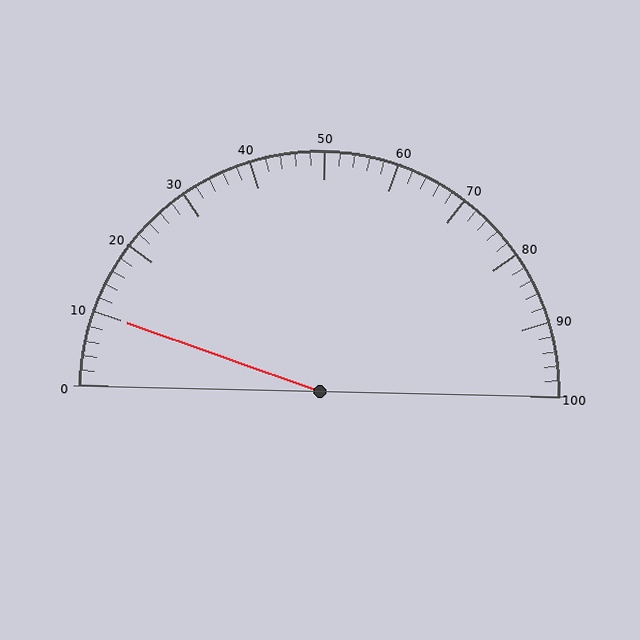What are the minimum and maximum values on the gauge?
The gauge ranges from 0 to 100.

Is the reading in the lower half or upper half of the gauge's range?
The reading is in the lower half of the range (0 to 100).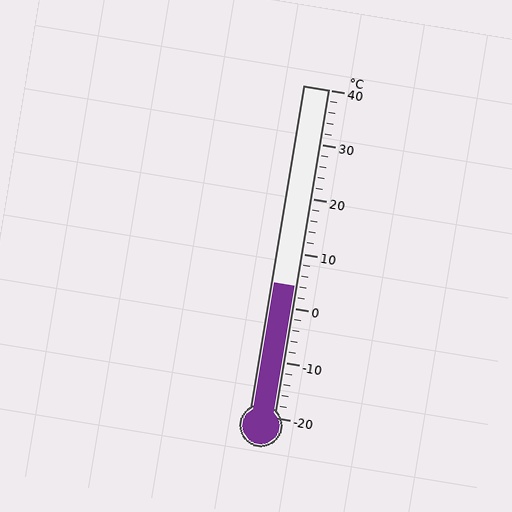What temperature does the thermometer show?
The thermometer shows approximately 4°C.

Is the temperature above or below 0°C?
The temperature is above 0°C.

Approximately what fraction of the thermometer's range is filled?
The thermometer is filled to approximately 40% of its range.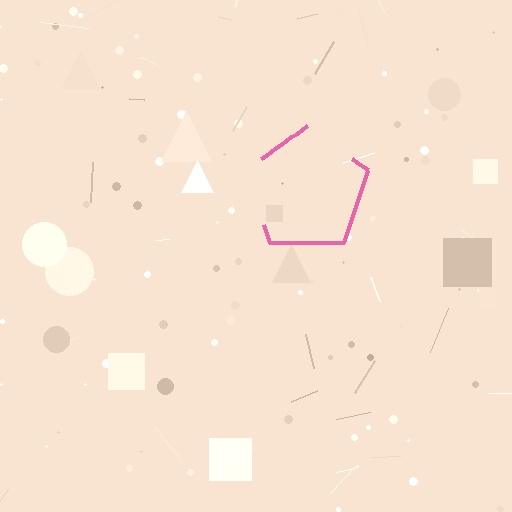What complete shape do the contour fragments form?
The contour fragments form a pentagon.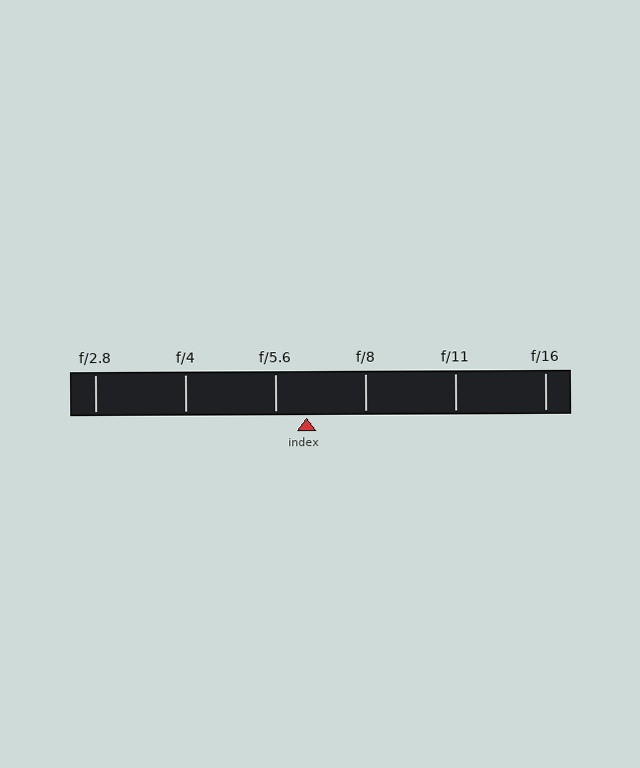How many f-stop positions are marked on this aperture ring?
There are 6 f-stop positions marked.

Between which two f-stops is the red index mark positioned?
The index mark is between f/5.6 and f/8.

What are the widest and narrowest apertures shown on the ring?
The widest aperture shown is f/2.8 and the narrowest is f/16.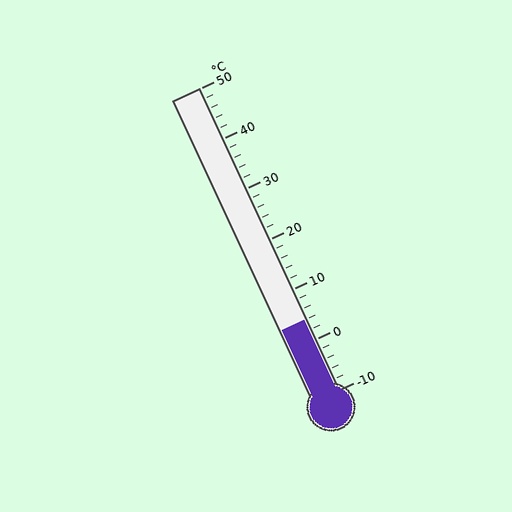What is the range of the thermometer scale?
The thermometer scale ranges from -10°C to 50°C.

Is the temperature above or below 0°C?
The temperature is above 0°C.